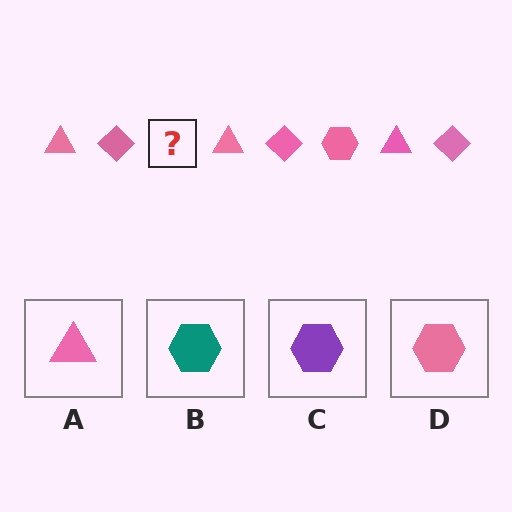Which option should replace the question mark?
Option D.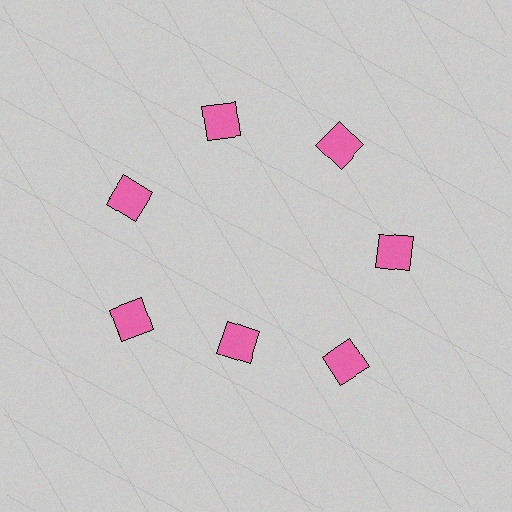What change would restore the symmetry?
The symmetry would be restored by moving it outward, back onto the ring so that all 7 diamonds sit at equal angles and equal distance from the center.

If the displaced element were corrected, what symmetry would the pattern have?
It would have 7-fold rotational symmetry — the pattern would map onto itself every 51 degrees.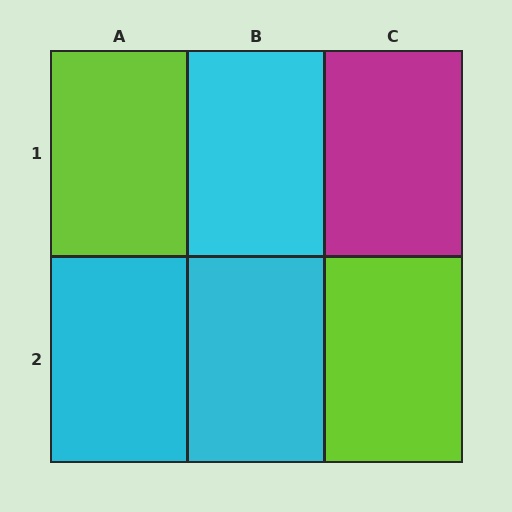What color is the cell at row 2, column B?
Cyan.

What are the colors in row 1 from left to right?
Lime, cyan, magenta.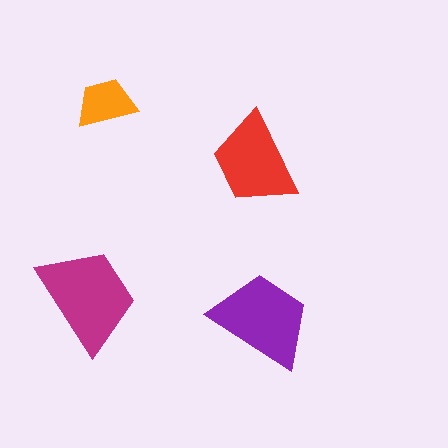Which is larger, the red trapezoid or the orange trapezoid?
The red one.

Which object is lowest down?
The purple trapezoid is bottommost.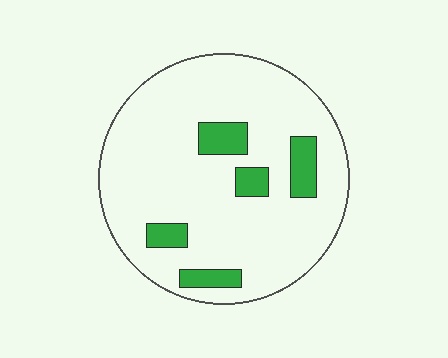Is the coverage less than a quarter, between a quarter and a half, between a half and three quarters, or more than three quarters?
Less than a quarter.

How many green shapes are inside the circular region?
5.